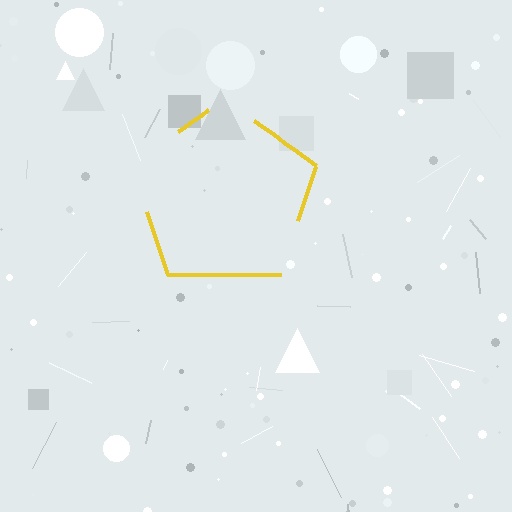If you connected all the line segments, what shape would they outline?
They would outline a pentagon.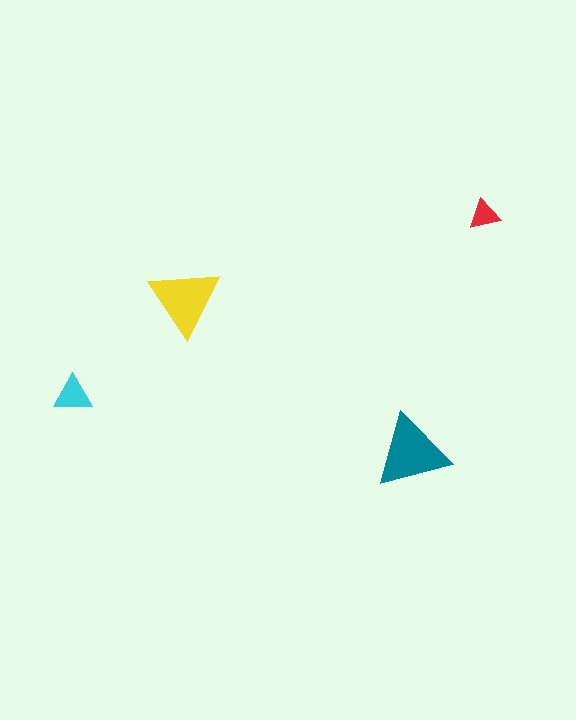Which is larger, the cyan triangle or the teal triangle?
The teal one.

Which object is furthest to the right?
The red triangle is rightmost.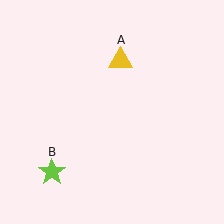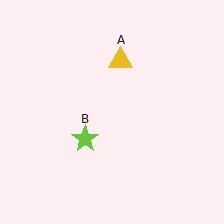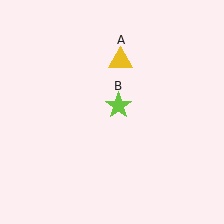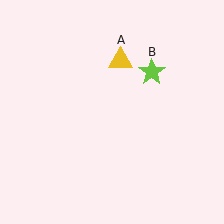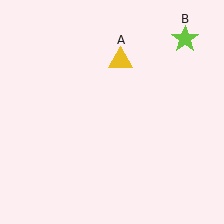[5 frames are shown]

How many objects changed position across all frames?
1 object changed position: lime star (object B).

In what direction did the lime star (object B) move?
The lime star (object B) moved up and to the right.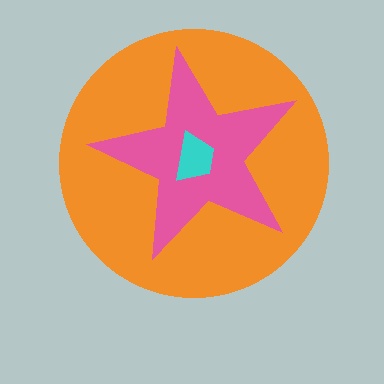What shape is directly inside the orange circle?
The pink star.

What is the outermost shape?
The orange circle.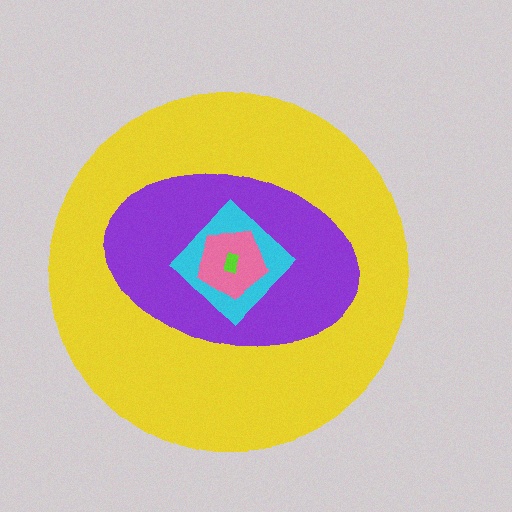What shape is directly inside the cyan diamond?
The pink pentagon.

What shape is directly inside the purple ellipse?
The cyan diamond.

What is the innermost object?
The lime rectangle.